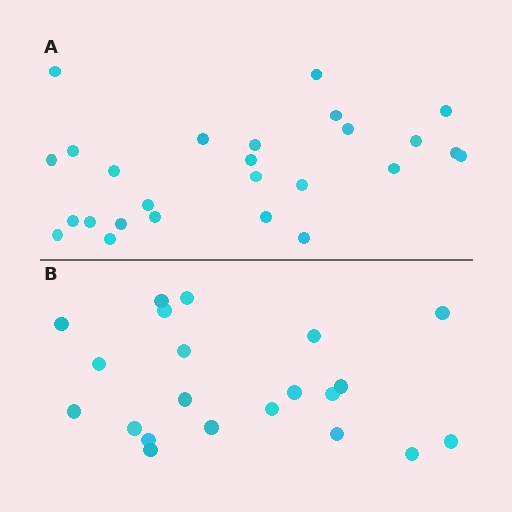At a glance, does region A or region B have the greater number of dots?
Region A (the top region) has more dots.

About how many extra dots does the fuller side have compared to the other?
Region A has about 5 more dots than region B.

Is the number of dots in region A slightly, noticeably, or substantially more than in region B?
Region A has only slightly more — the two regions are fairly close. The ratio is roughly 1.2 to 1.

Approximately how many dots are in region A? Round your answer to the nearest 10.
About 30 dots. (The exact count is 26, which rounds to 30.)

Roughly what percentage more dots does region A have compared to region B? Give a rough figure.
About 25% more.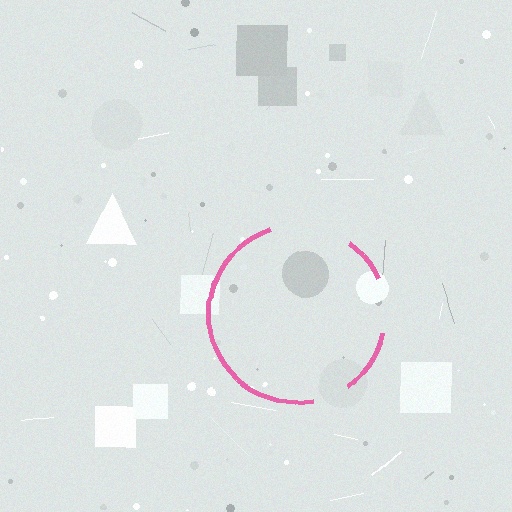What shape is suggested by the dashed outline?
The dashed outline suggests a circle.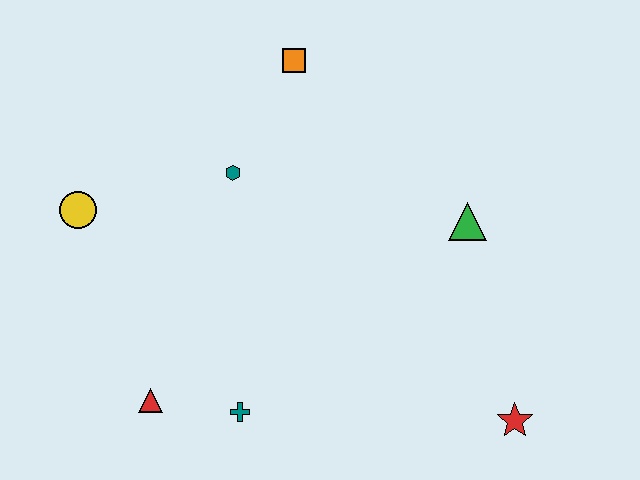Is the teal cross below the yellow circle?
Yes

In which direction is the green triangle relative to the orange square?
The green triangle is to the right of the orange square.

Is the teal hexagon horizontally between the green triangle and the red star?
No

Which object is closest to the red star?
The green triangle is closest to the red star.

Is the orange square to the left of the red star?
Yes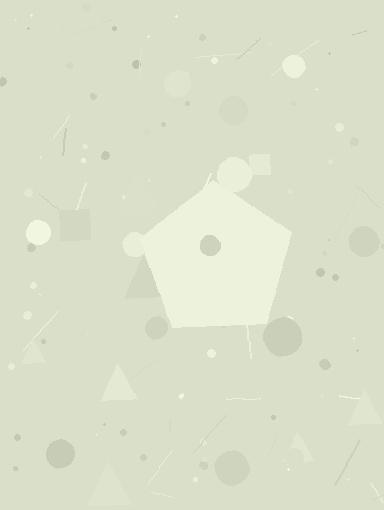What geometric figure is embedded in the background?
A pentagon is embedded in the background.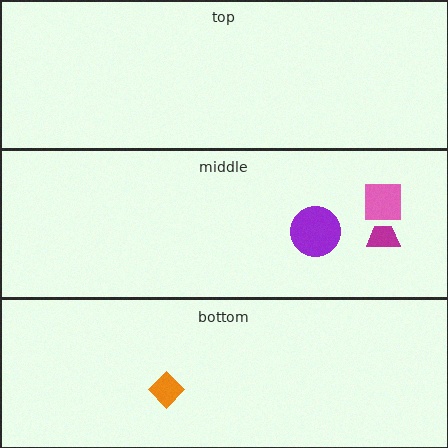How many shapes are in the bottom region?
1.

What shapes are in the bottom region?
The orange diamond.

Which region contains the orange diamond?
The bottom region.